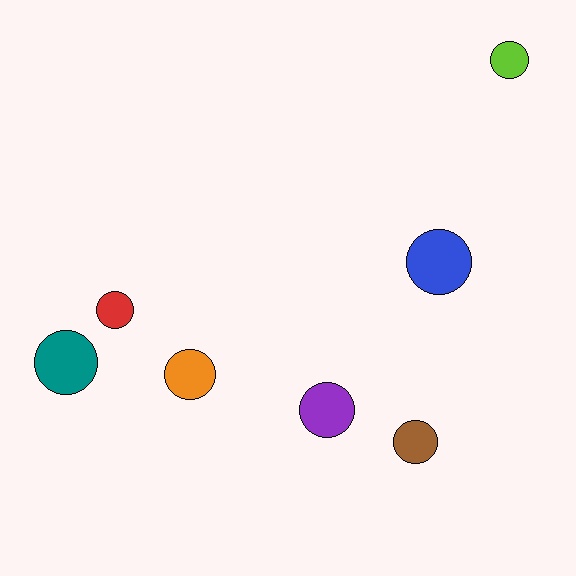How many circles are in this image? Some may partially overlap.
There are 7 circles.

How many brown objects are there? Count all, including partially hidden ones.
There is 1 brown object.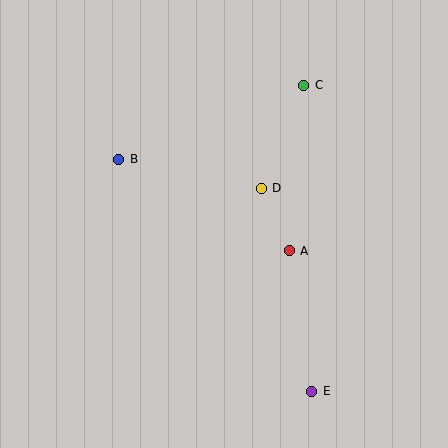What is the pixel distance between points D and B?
The distance between D and B is 146 pixels.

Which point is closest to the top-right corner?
Point C is closest to the top-right corner.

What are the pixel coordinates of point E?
Point E is at (312, 391).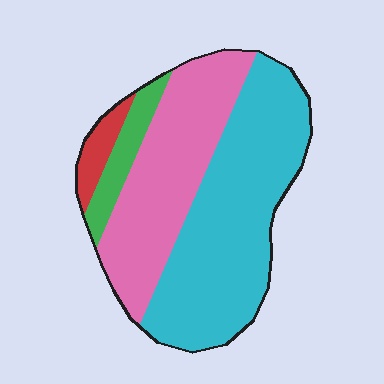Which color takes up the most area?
Cyan, at roughly 50%.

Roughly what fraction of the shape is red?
Red takes up less than a sixth of the shape.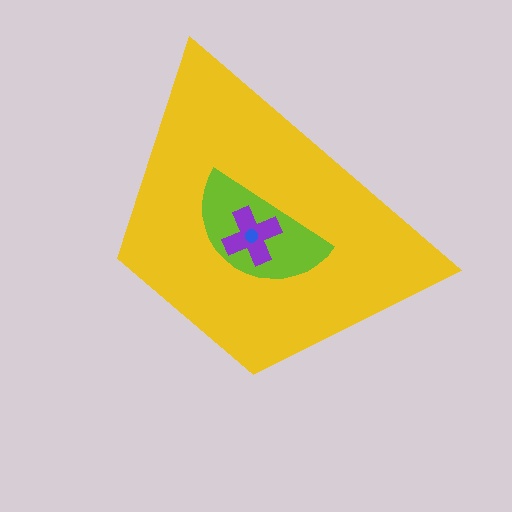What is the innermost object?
The blue circle.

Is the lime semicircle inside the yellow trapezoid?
Yes.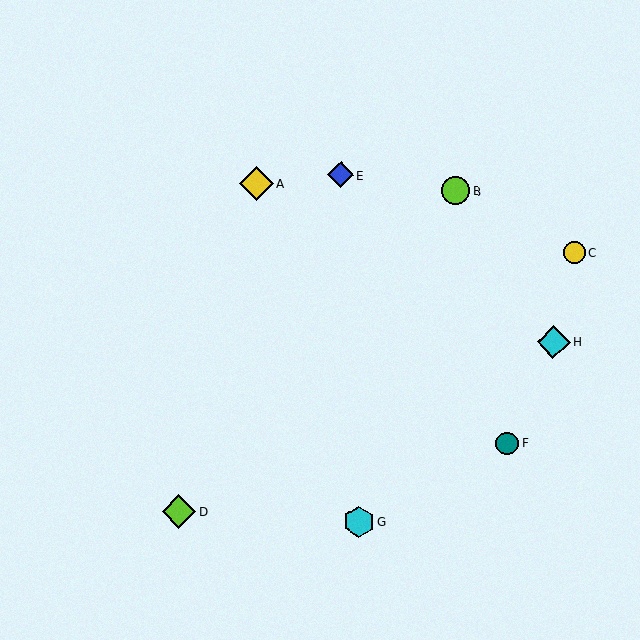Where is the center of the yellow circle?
The center of the yellow circle is at (574, 253).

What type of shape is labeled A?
Shape A is a yellow diamond.